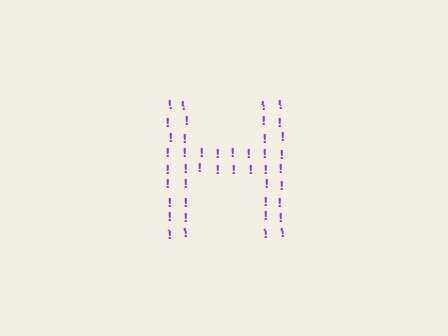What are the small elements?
The small elements are exclamation marks.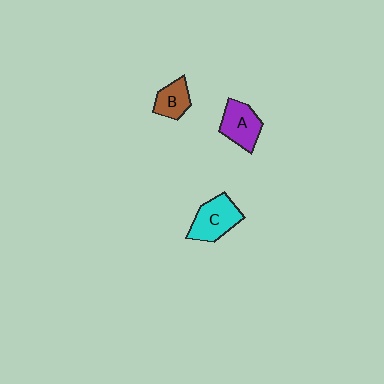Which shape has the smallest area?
Shape B (brown).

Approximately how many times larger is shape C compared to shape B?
Approximately 1.5 times.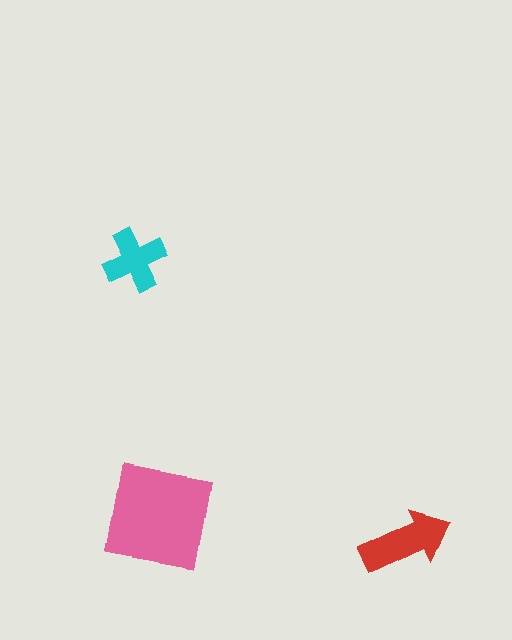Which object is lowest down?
The red arrow is bottommost.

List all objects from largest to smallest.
The pink square, the red arrow, the cyan cross.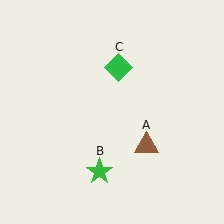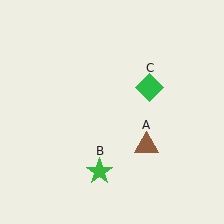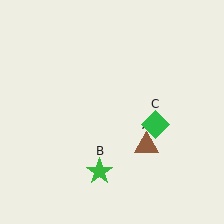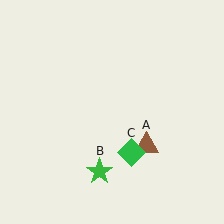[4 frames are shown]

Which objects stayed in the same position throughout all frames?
Brown triangle (object A) and green star (object B) remained stationary.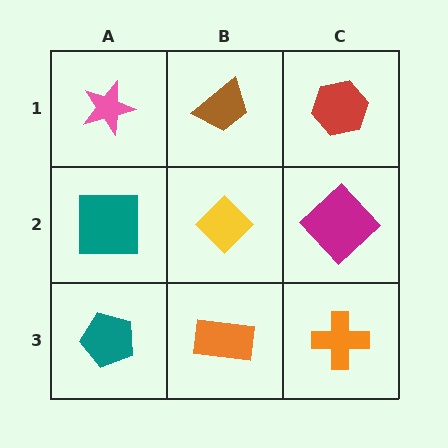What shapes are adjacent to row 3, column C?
A magenta diamond (row 2, column C), an orange rectangle (row 3, column B).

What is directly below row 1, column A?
A teal square.